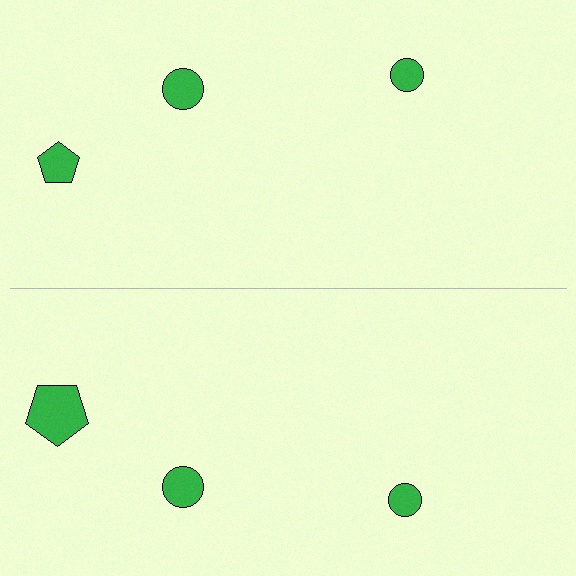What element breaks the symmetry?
The green pentagon on the bottom side has a different size than its mirror counterpart.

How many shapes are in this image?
There are 6 shapes in this image.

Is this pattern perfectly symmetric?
No, the pattern is not perfectly symmetric. The green pentagon on the bottom side has a different size than its mirror counterpart.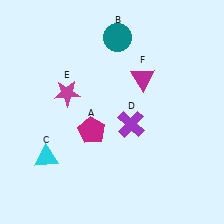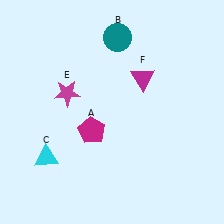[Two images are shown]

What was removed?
The purple cross (D) was removed in Image 2.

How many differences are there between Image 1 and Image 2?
There is 1 difference between the two images.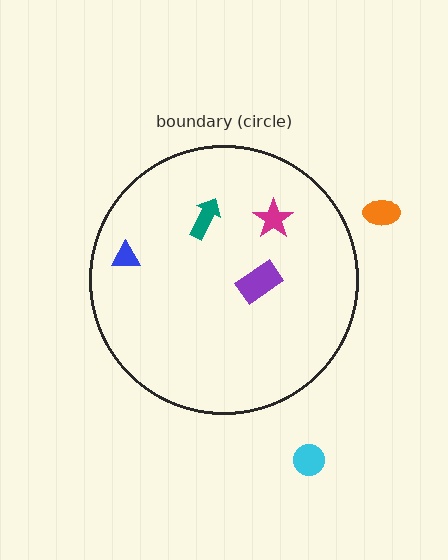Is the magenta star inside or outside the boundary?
Inside.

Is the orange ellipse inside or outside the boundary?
Outside.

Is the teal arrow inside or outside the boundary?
Inside.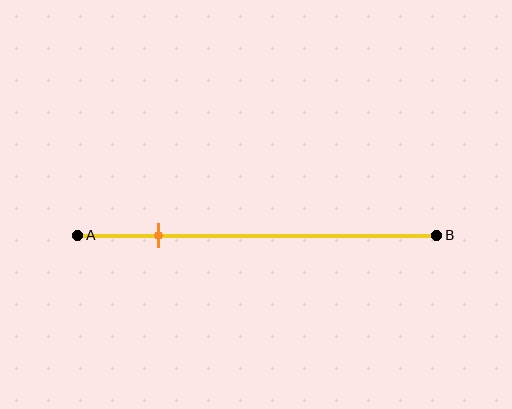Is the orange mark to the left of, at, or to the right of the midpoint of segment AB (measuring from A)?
The orange mark is to the left of the midpoint of segment AB.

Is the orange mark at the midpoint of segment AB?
No, the mark is at about 25% from A, not at the 50% midpoint.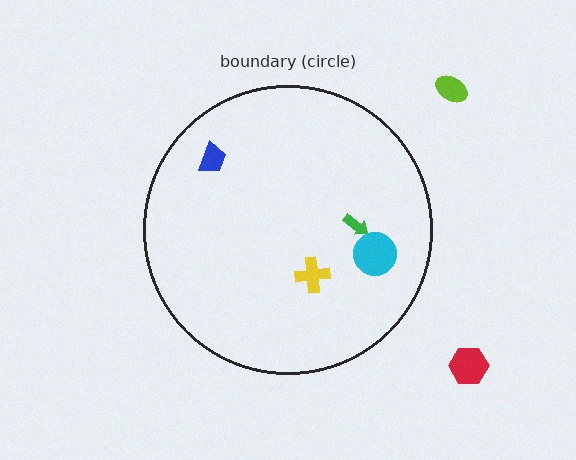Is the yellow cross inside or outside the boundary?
Inside.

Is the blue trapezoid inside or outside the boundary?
Inside.